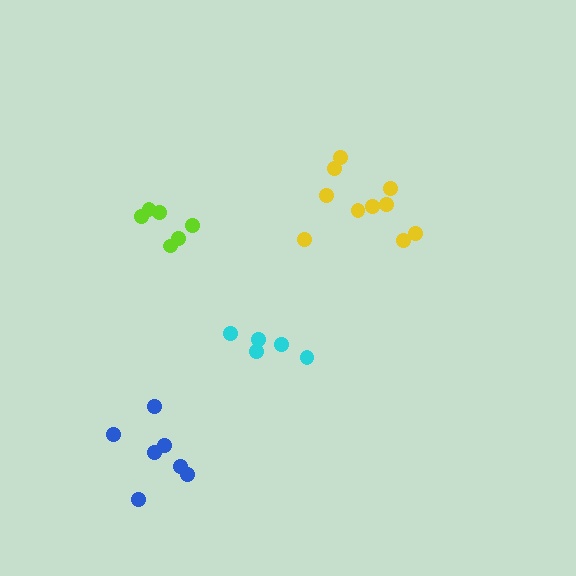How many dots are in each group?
Group 1: 7 dots, Group 2: 5 dots, Group 3: 6 dots, Group 4: 10 dots (28 total).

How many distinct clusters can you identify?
There are 4 distinct clusters.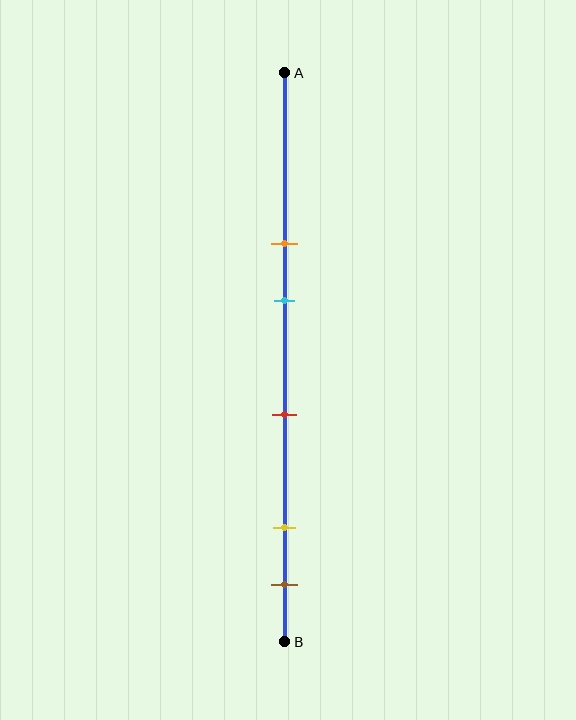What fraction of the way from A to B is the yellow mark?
The yellow mark is approximately 80% (0.8) of the way from A to B.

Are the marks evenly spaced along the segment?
No, the marks are not evenly spaced.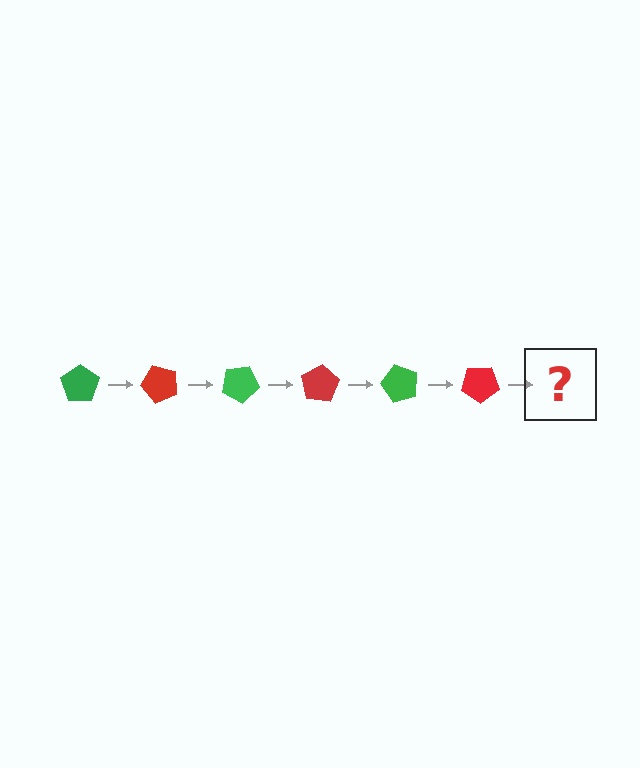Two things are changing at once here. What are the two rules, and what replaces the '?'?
The two rules are that it rotates 50 degrees each step and the color cycles through green and red. The '?' should be a green pentagon, rotated 300 degrees from the start.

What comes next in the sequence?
The next element should be a green pentagon, rotated 300 degrees from the start.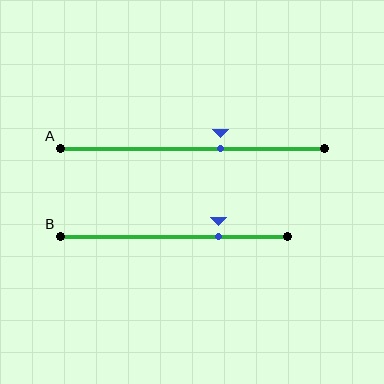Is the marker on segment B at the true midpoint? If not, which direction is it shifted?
No, the marker on segment B is shifted to the right by about 20% of the segment length.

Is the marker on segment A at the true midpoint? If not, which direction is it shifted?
No, the marker on segment A is shifted to the right by about 11% of the segment length.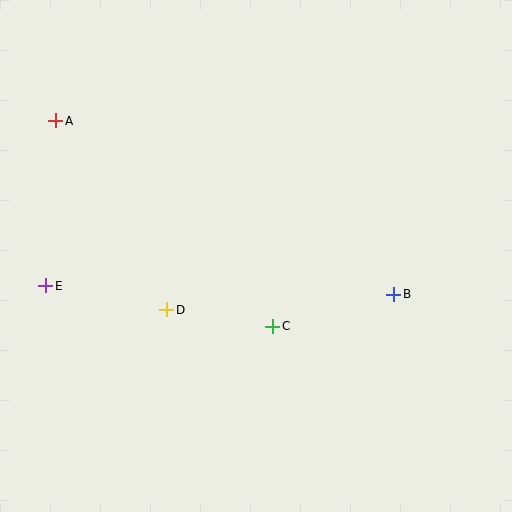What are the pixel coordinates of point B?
Point B is at (394, 294).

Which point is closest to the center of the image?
Point C at (273, 326) is closest to the center.